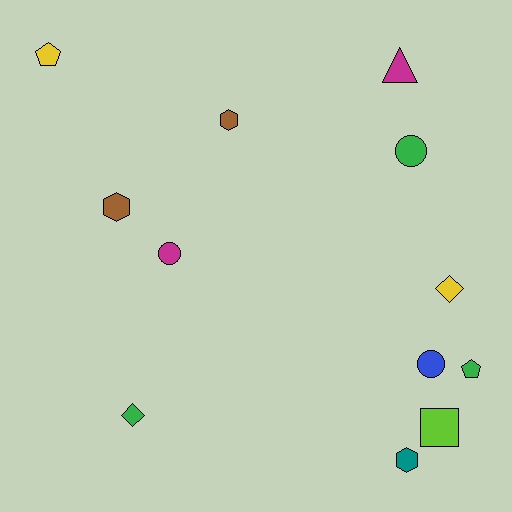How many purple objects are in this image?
There are no purple objects.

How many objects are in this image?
There are 12 objects.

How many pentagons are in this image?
There are 2 pentagons.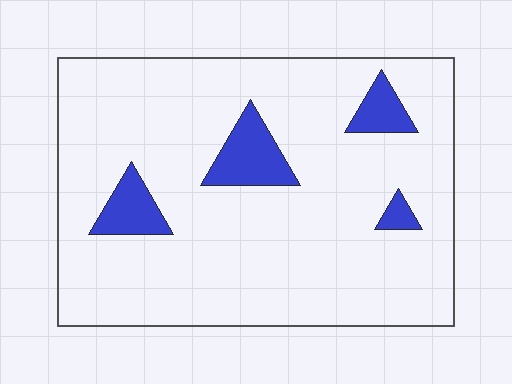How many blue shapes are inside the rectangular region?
4.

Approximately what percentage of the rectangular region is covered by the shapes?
Approximately 10%.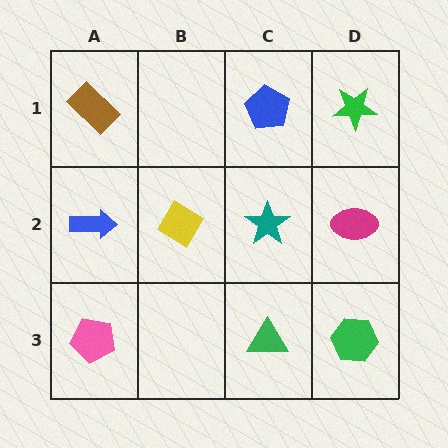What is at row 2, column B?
A yellow diamond.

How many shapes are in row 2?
4 shapes.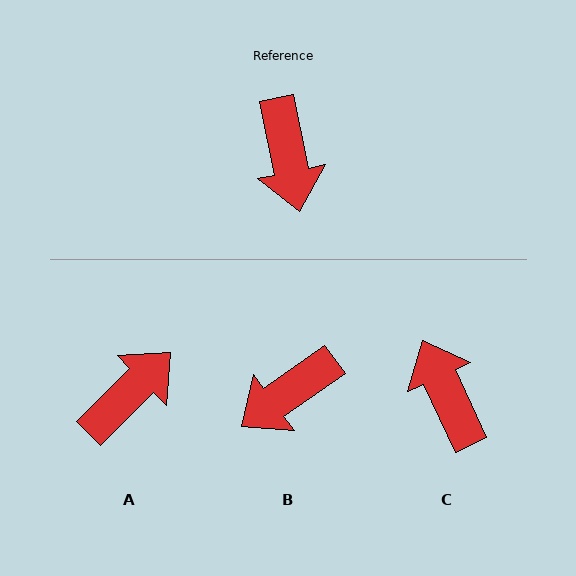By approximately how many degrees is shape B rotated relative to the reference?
Approximately 66 degrees clockwise.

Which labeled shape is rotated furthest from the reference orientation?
C, about 167 degrees away.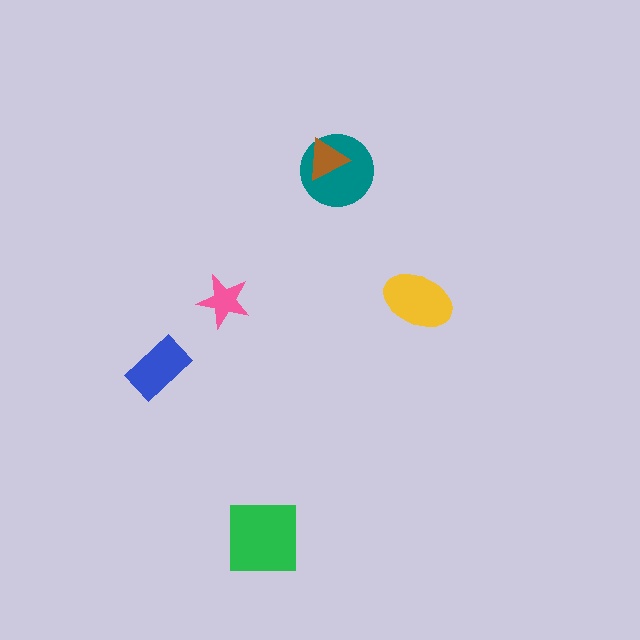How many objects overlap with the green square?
0 objects overlap with the green square.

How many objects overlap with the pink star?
0 objects overlap with the pink star.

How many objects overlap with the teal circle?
1 object overlaps with the teal circle.